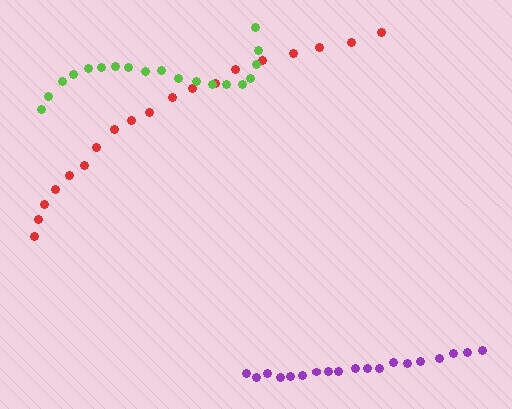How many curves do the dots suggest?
There are 3 distinct paths.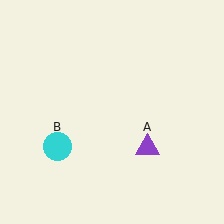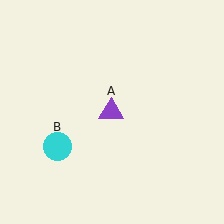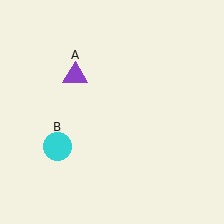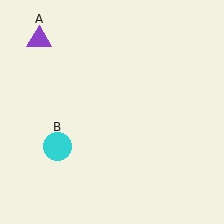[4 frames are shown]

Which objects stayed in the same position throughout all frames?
Cyan circle (object B) remained stationary.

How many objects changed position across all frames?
1 object changed position: purple triangle (object A).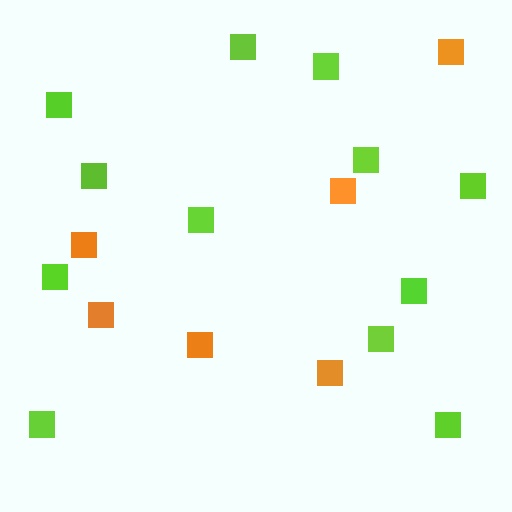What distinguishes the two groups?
There are 2 groups: one group of lime squares (12) and one group of orange squares (6).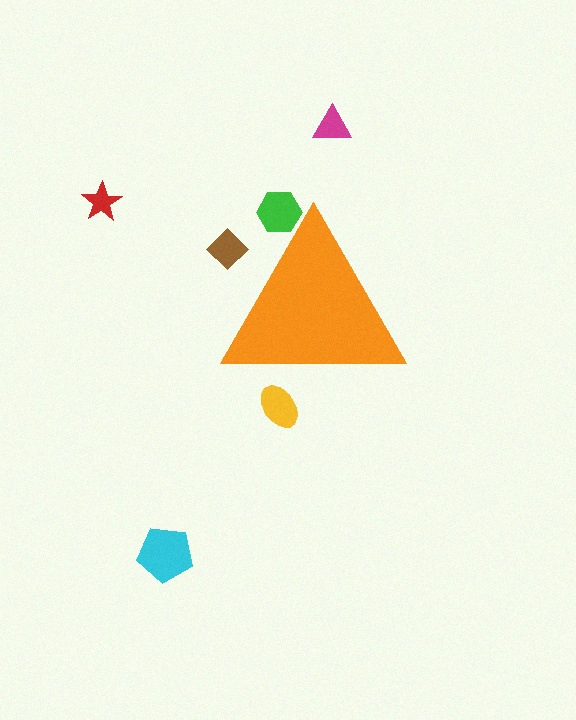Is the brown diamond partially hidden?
Yes, the brown diamond is partially hidden behind the orange triangle.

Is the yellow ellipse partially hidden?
Yes, the yellow ellipse is partially hidden behind the orange triangle.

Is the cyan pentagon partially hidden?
No, the cyan pentagon is fully visible.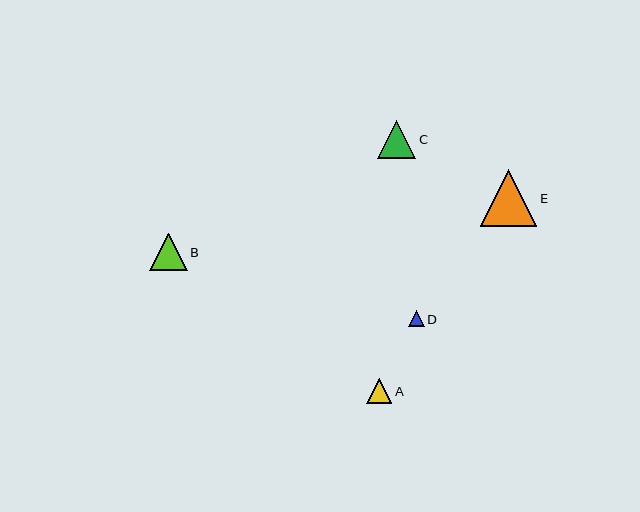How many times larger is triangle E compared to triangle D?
Triangle E is approximately 3.5 times the size of triangle D.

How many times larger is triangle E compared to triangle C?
Triangle E is approximately 1.5 times the size of triangle C.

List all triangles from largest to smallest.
From largest to smallest: E, C, B, A, D.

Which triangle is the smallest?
Triangle D is the smallest with a size of approximately 16 pixels.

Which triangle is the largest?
Triangle E is the largest with a size of approximately 57 pixels.